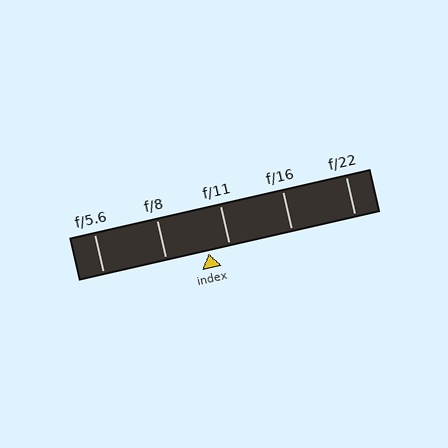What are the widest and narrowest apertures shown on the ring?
The widest aperture shown is f/5.6 and the narrowest is f/22.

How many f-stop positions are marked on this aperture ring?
There are 5 f-stop positions marked.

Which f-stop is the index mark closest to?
The index mark is closest to f/11.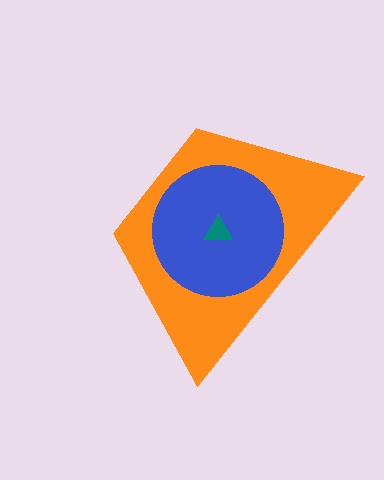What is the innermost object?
The teal triangle.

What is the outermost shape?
The orange trapezoid.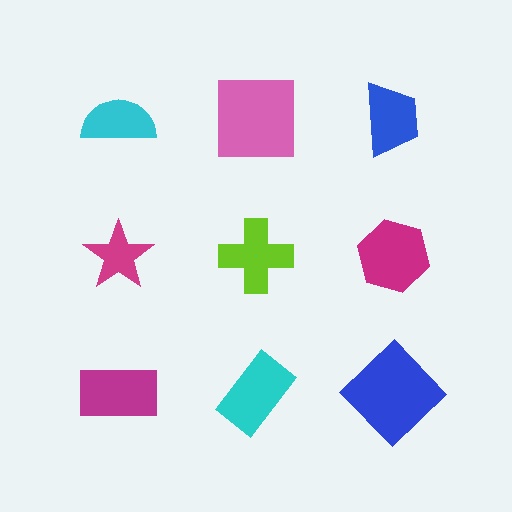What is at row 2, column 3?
A magenta hexagon.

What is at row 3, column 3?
A blue diamond.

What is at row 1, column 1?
A cyan semicircle.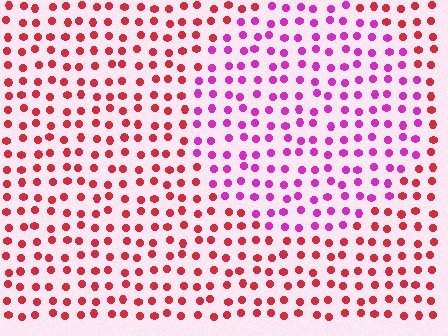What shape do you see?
I see a circle.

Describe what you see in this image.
The image is filled with small red elements in a uniform arrangement. A circle-shaped region is visible where the elements are tinted to a slightly different hue, forming a subtle color boundary.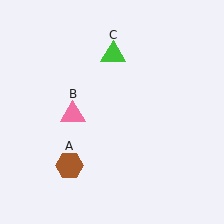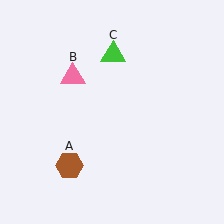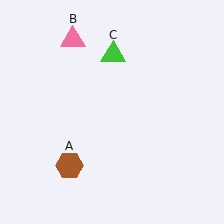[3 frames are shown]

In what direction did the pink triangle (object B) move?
The pink triangle (object B) moved up.